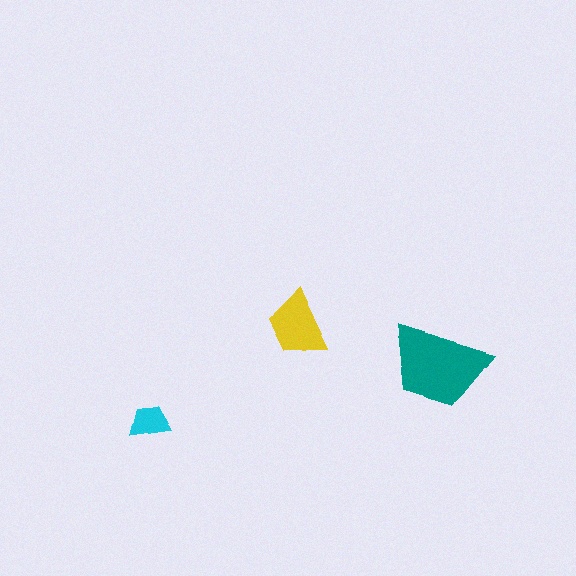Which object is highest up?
The yellow trapezoid is topmost.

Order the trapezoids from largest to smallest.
the teal one, the yellow one, the cyan one.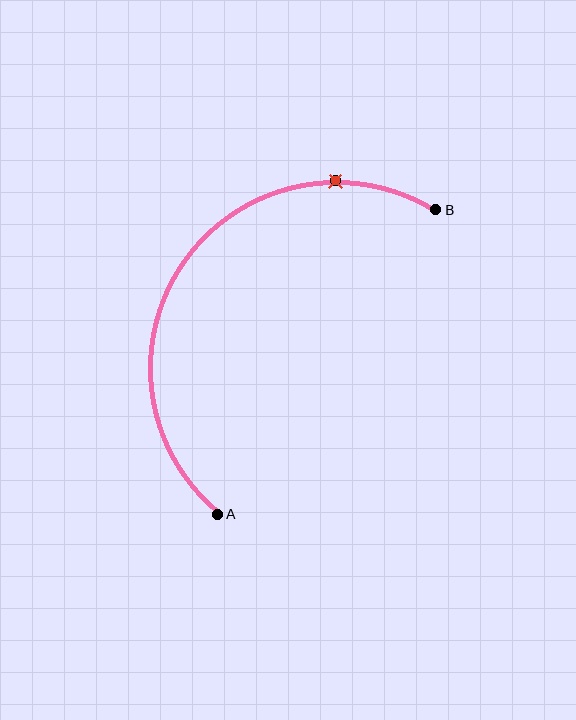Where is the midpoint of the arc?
The arc midpoint is the point on the curve farthest from the straight line joining A and B. It sits above and to the left of that line.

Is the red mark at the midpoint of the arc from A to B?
No. The red mark lies on the arc but is closer to endpoint B. The arc midpoint would be at the point on the curve equidistant along the arc from both A and B.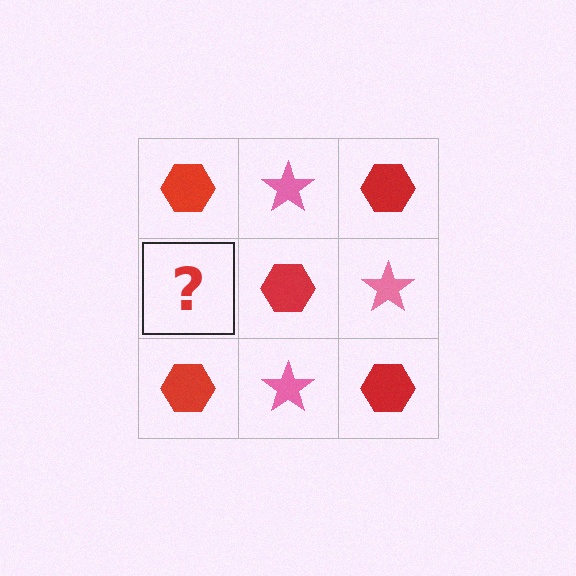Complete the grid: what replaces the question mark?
The question mark should be replaced with a pink star.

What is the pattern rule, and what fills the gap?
The rule is that it alternates red hexagon and pink star in a checkerboard pattern. The gap should be filled with a pink star.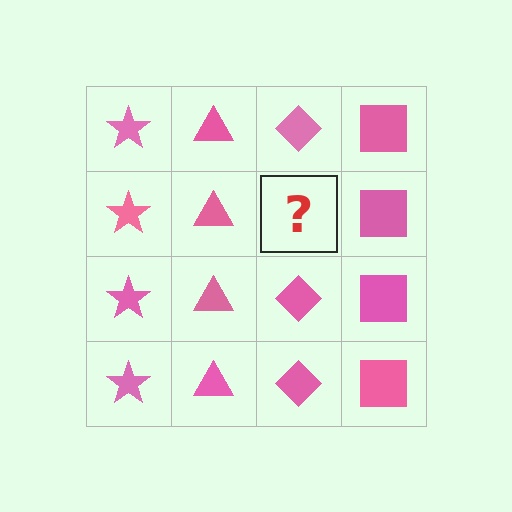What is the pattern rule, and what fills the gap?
The rule is that each column has a consistent shape. The gap should be filled with a pink diamond.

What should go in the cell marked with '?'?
The missing cell should contain a pink diamond.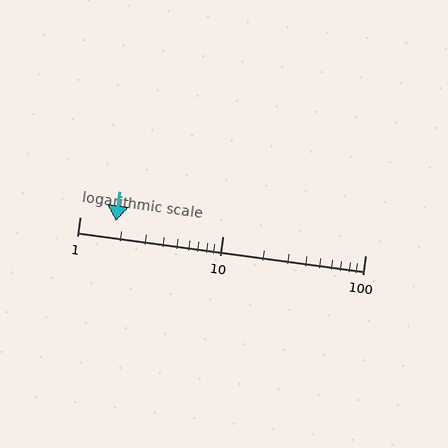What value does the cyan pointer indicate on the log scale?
The pointer indicates approximately 1.8.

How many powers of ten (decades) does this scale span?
The scale spans 2 decades, from 1 to 100.